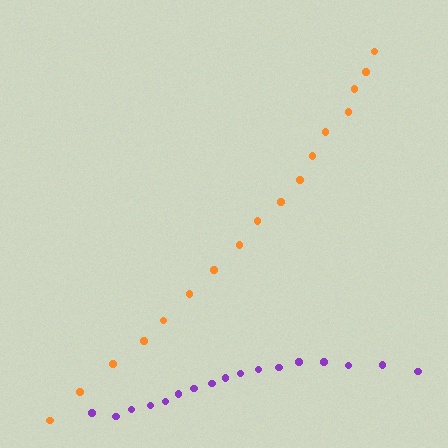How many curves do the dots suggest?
There are 2 distinct paths.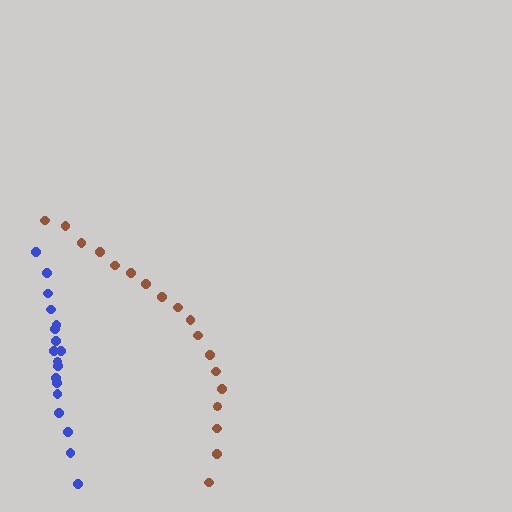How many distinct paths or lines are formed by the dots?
There are 2 distinct paths.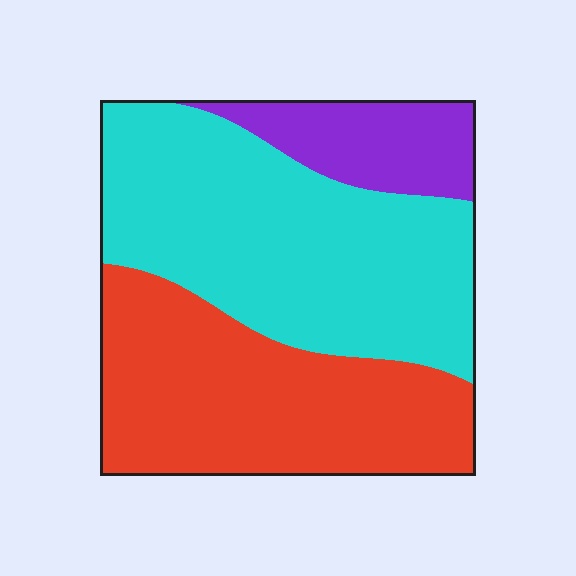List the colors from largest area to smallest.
From largest to smallest: cyan, red, purple.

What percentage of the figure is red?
Red takes up about two fifths (2/5) of the figure.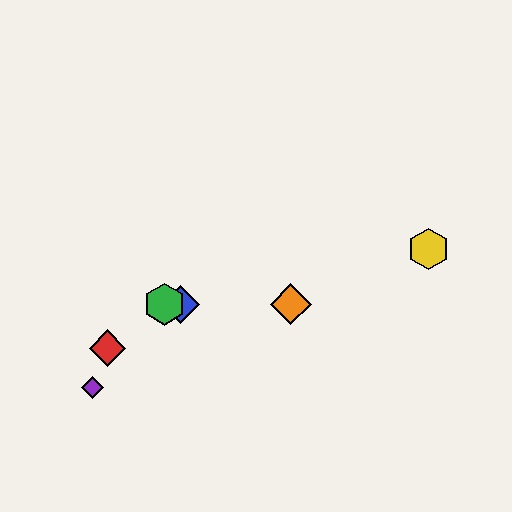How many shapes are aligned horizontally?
3 shapes (the blue diamond, the green hexagon, the orange diamond) are aligned horizontally.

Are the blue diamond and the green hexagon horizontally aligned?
Yes, both are at y≈304.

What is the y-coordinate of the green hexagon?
The green hexagon is at y≈304.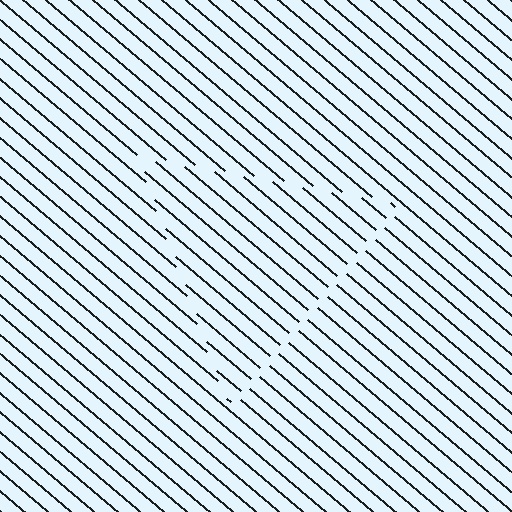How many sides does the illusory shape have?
3 sides — the line-ends trace a triangle.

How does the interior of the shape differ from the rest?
The interior of the shape contains the same grating, shifted by half a period — the contour is defined by the phase discontinuity where line-ends from the inner and outer gratings abut.